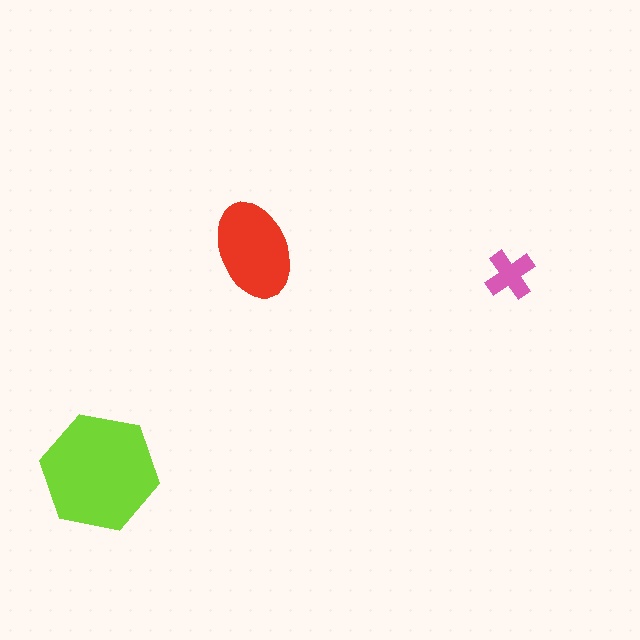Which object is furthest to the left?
The lime hexagon is leftmost.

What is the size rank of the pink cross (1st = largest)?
3rd.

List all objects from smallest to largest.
The pink cross, the red ellipse, the lime hexagon.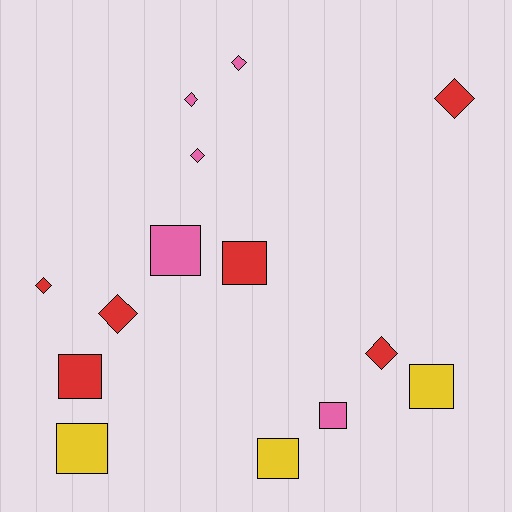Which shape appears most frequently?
Diamond, with 7 objects.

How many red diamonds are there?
There are 4 red diamonds.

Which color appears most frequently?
Red, with 6 objects.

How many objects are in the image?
There are 14 objects.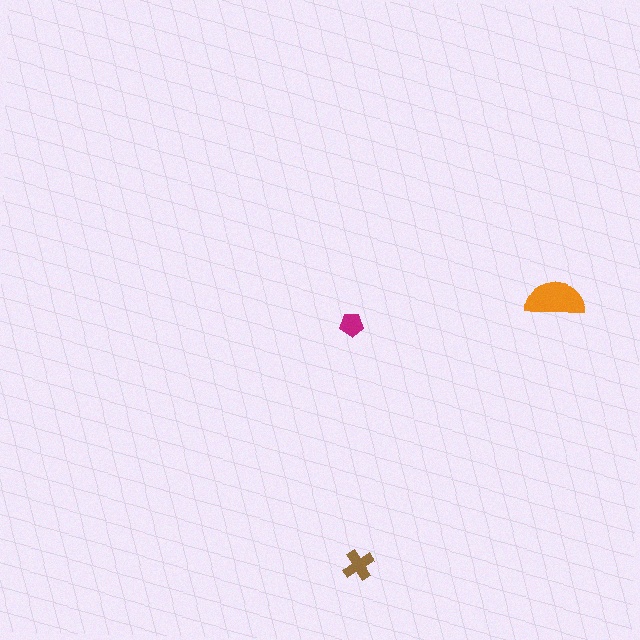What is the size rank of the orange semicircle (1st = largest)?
1st.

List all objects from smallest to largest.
The magenta pentagon, the brown cross, the orange semicircle.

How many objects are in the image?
There are 3 objects in the image.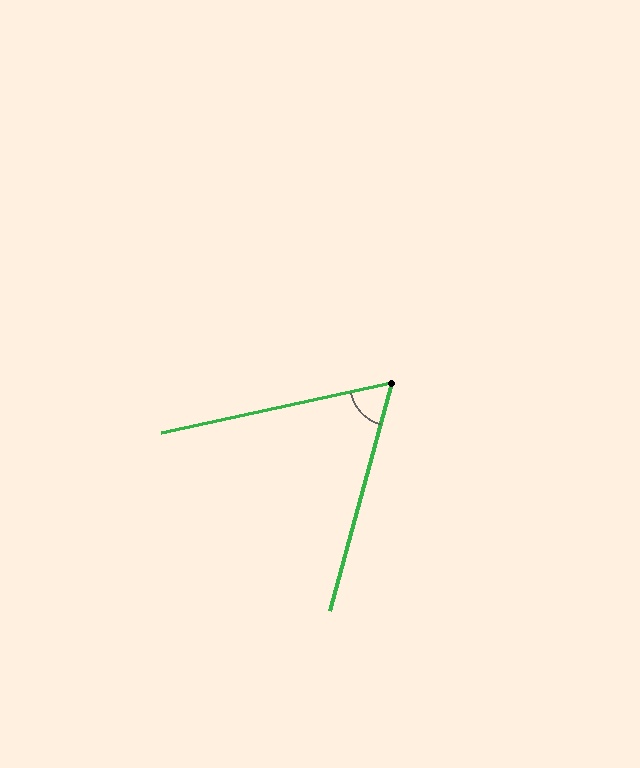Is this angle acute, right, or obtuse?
It is acute.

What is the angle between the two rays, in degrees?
Approximately 63 degrees.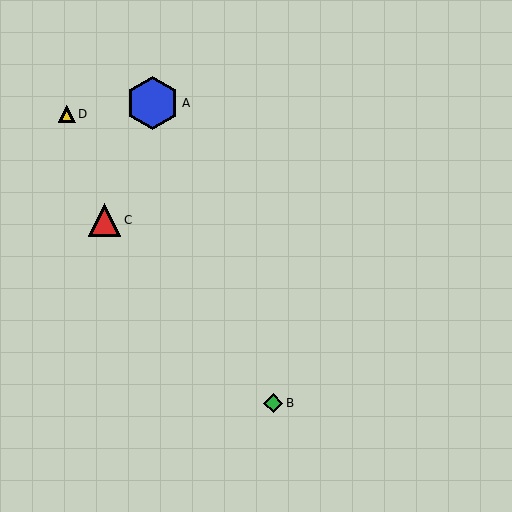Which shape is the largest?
The blue hexagon (labeled A) is the largest.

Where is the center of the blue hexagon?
The center of the blue hexagon is at (152, 103).